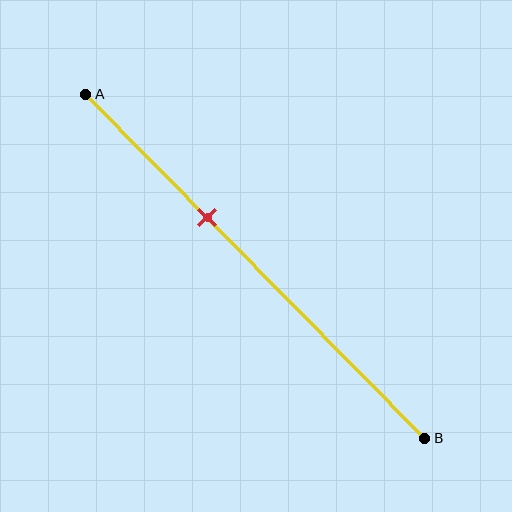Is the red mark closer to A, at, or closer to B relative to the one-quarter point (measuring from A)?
The red mark is closer to point B than the one-quarter point of segment AB.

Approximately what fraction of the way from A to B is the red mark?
The red mark is approximately 35% of the way from A to B.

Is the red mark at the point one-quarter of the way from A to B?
No, the mark is at about 35% from A, not at the 25% one-quarter point.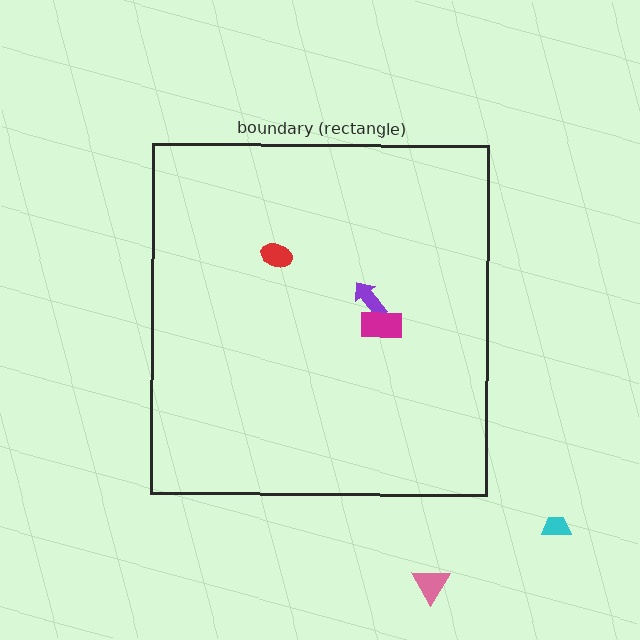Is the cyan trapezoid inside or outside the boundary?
Outside.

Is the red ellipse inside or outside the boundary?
Inside.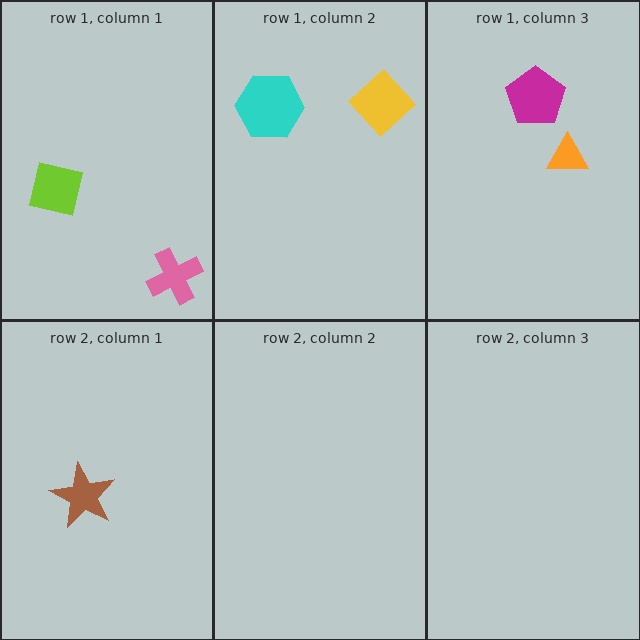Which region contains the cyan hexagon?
The row 1, column 2 region.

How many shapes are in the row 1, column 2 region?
2.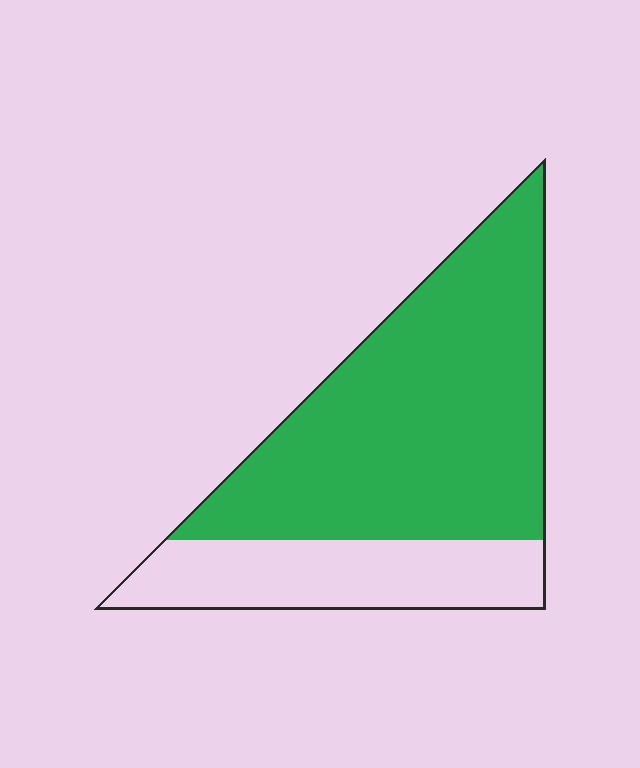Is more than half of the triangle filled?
Yes.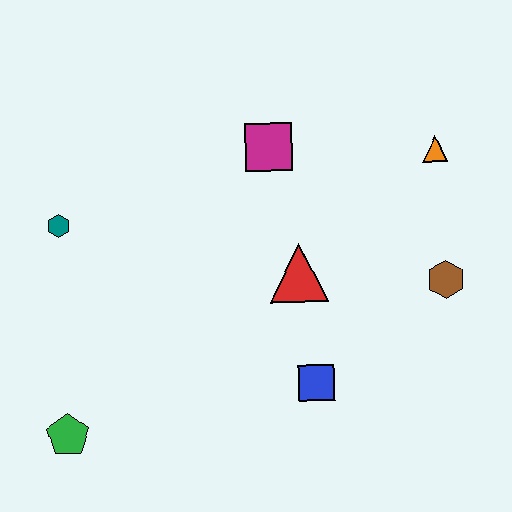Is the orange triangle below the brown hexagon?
No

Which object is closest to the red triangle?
The blue square is closest to the red triangle.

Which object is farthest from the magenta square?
The green pentagon is farthest from the magenta square.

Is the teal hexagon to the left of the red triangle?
Yes